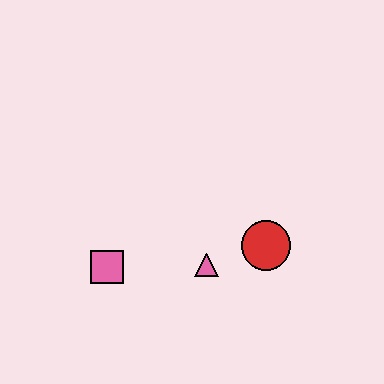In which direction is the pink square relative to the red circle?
The pink square is to the left of the red circle.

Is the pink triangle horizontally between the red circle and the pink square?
Yes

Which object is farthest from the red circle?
The pink square is farthest from the red circle.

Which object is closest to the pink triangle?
The red circle is closest to the pink triangle.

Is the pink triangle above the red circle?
No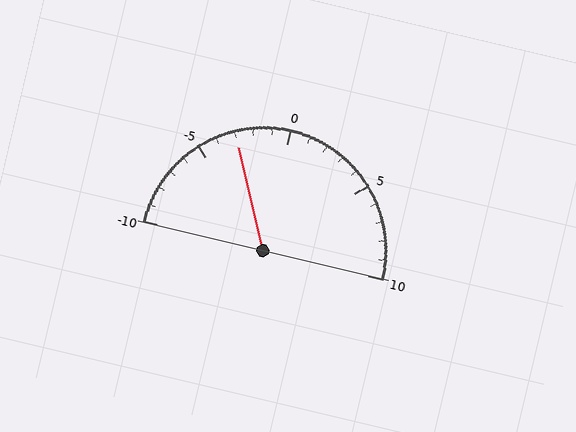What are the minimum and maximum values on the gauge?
The gauge ranges from -10 to 10.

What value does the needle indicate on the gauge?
The needle indicates approximately -3.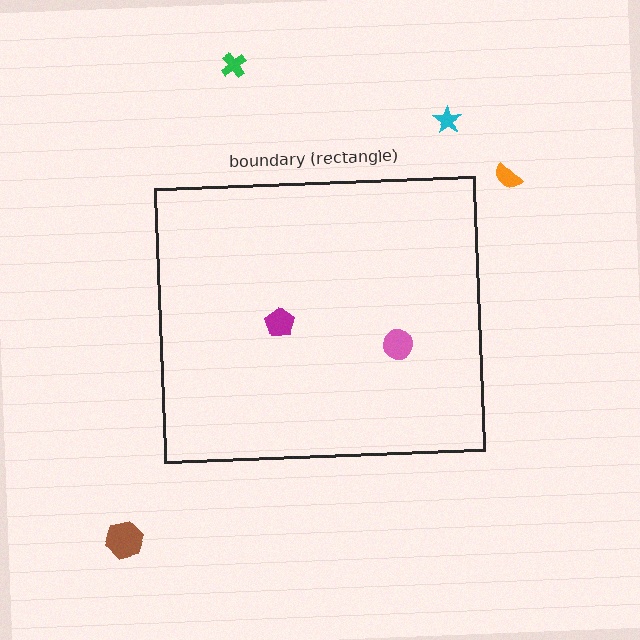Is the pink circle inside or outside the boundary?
Inside.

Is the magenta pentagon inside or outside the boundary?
Inside.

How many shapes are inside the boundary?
2 inside, 4 outside.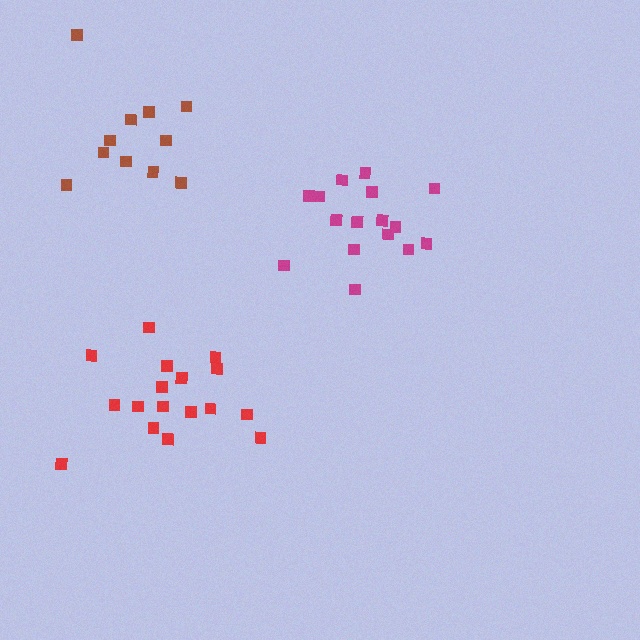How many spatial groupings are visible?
There are 3 spatial groupings.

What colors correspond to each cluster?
The clusters are colored: red, magenta, brown.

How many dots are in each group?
Group 1: 17 dots, Group 2: 16 dots, Group 3: 11 dots (44 total).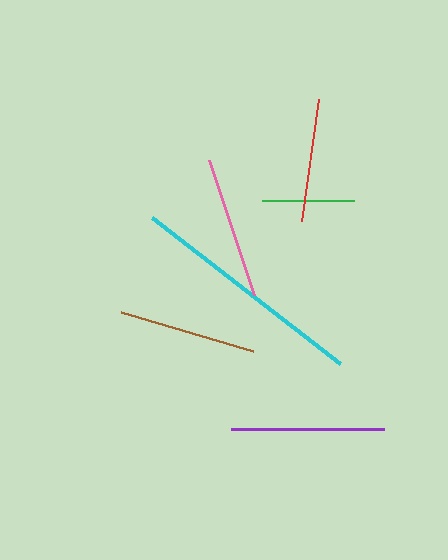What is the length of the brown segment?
The brown segment is approximately 138 pixels long.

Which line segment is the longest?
The cyan line is the longest at approximately 238 pixels.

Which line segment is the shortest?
The green line is the shortest at approximately 91 pixels.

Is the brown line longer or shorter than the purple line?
The purple line is longer than the brown line.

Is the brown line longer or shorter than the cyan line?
The cyan line is longer than the brown line.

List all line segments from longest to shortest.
From longest to shortest: cyan, purple, pink, brown, red, green.